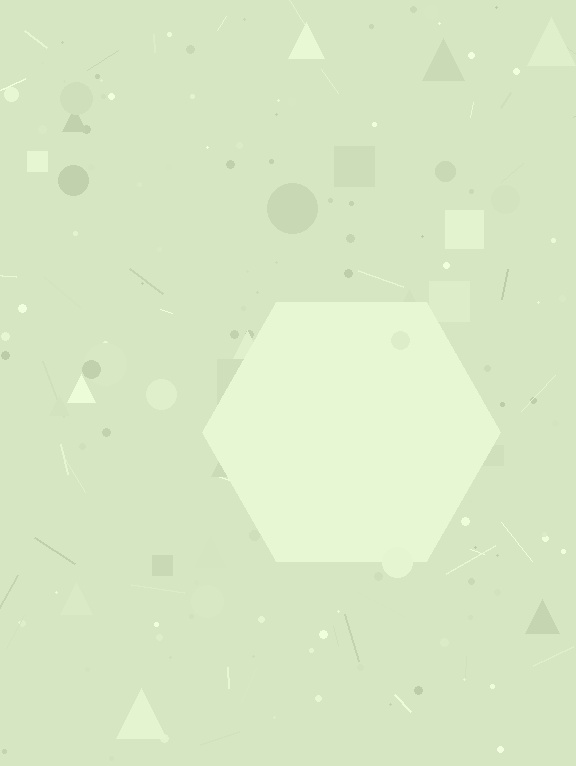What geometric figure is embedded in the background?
A hexagon is embedded in the background.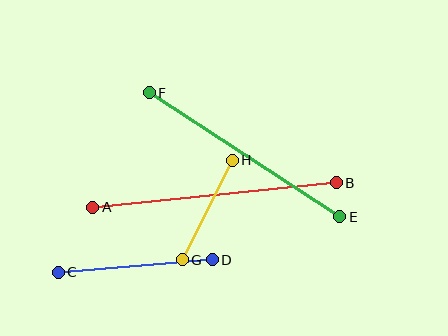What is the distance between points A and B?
The distance is approximately 245 pixels.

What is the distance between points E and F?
The distance is approximately 227 pixels.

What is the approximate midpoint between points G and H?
The midpoint is at approximately (207, 210) pixels.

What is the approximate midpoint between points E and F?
The midpoint is at approximately (245, 155) pixels.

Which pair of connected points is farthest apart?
Points A and B are farthest apart.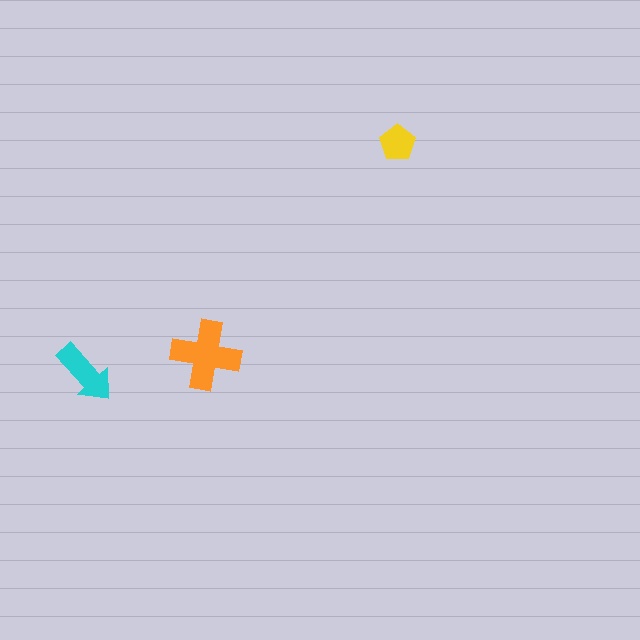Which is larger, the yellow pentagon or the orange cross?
The orange cross.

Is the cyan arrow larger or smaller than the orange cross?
Smaller.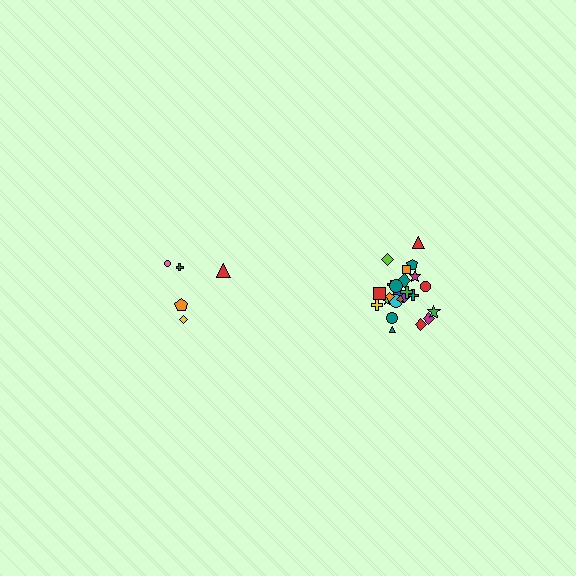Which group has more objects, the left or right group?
The right group.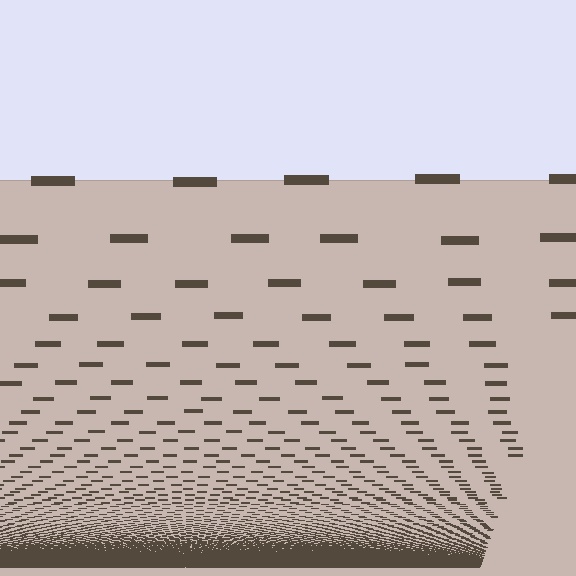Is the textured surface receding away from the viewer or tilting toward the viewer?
The surface appears to tilt toward the viewer. Texture elements get larger and sparser toward the top.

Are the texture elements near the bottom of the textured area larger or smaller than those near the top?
Smaller. The gradient is inverted — elements near the bottom are smaller and denser.